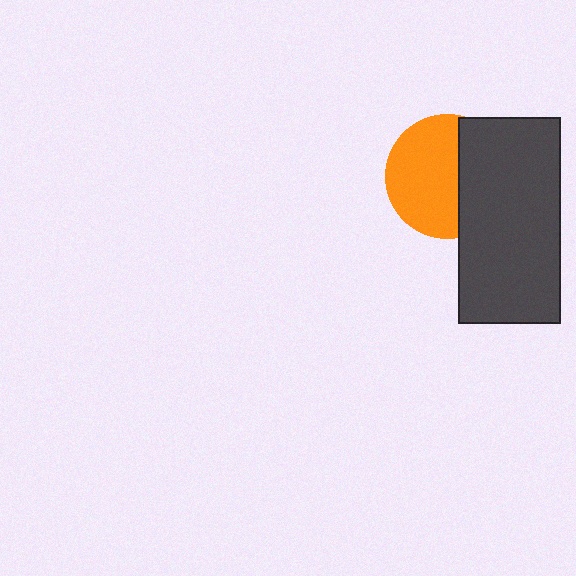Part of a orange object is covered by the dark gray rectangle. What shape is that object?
It is a circle.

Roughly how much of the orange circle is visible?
About half of it is visible (roughly 60%).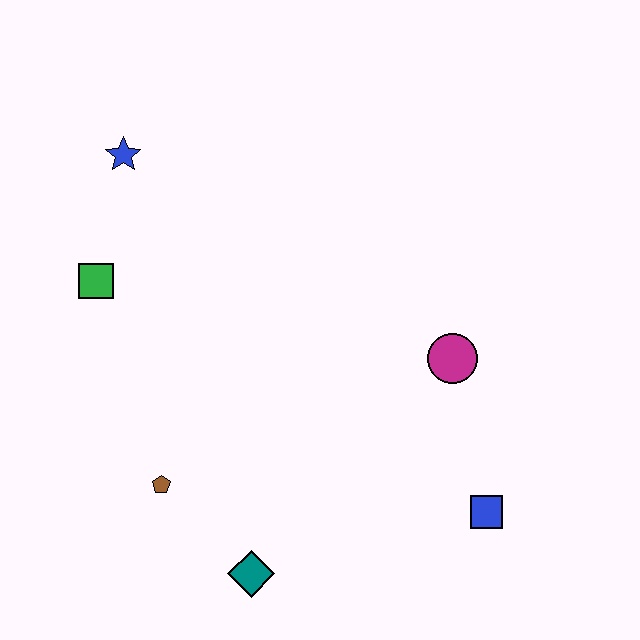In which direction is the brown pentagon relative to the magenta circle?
The brown pentagon is to the left of the magenta circle.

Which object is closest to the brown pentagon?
The teal diamond is closest to the brown pentagon.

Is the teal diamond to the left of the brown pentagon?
No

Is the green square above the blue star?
No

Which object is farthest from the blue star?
The blue square is farthest from the blue star.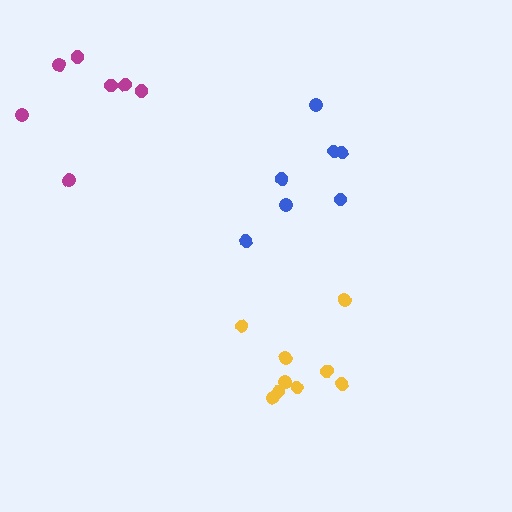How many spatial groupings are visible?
There are 3 spatial groupings.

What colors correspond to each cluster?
The clusters are colored: magenta, yellow, blue.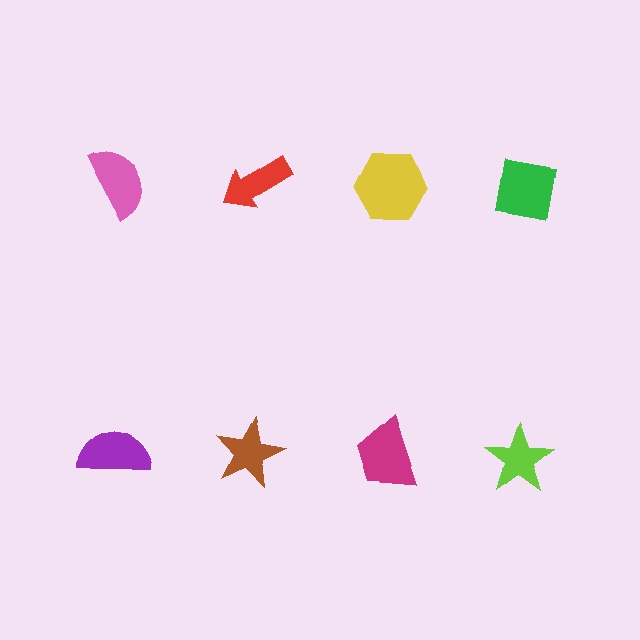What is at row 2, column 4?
A lime star.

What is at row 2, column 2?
A brown star.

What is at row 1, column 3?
A yellow hexagon.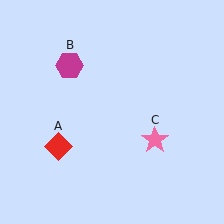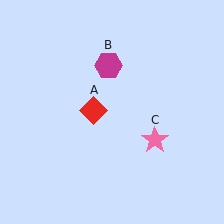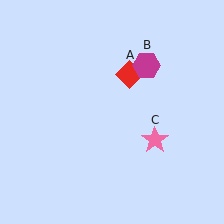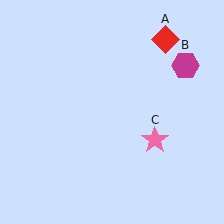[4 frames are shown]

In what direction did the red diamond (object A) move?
The red diamond (object A) moved up and to the right.